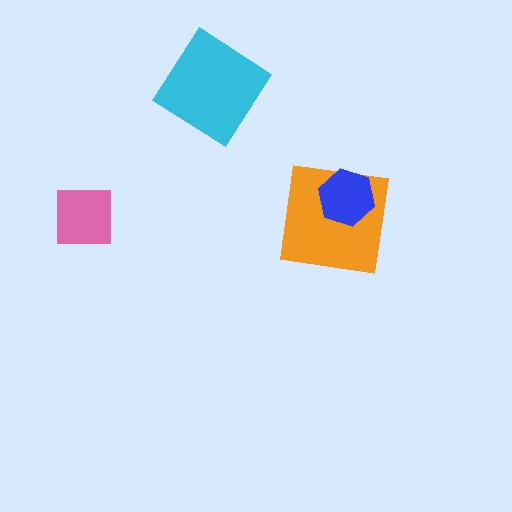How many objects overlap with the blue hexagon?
1 object overlaps with the blue hexagon.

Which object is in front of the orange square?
The blue hexagon is in front of the orange square.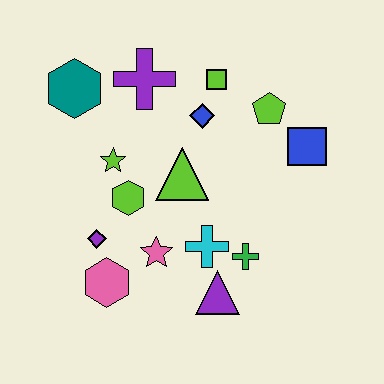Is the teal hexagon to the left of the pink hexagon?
Yes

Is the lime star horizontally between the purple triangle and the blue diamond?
No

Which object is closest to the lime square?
The blue diamond is closest to the lime square.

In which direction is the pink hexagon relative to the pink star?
The pink hexagon is to the left of the pink star.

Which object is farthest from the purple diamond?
The blue square is farthest from the purple diamond.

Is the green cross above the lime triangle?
No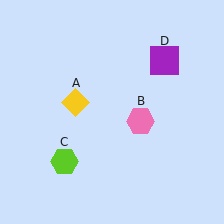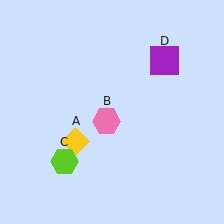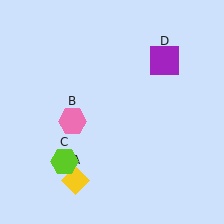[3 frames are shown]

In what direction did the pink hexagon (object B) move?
The pink hexagon (object B) moved left.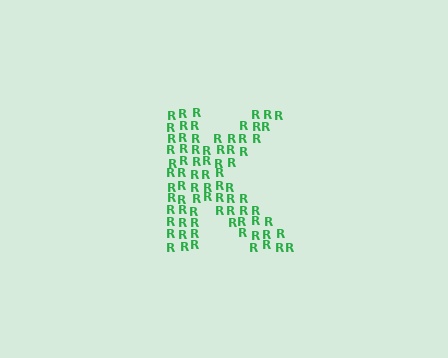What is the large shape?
The large shape is the letter K.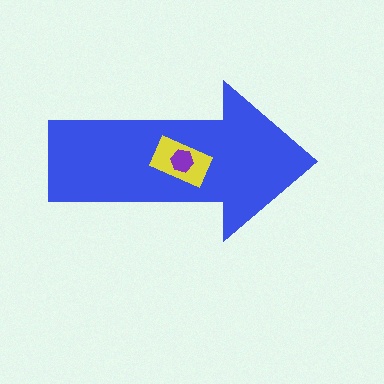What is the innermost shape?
The purple hexagon.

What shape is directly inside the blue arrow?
The yellow rectangle.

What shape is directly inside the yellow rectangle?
The purple hexagon.